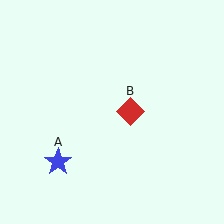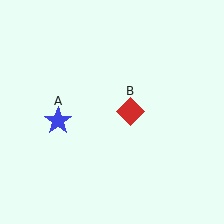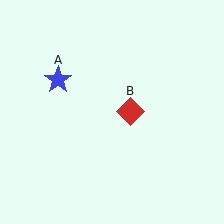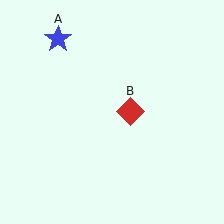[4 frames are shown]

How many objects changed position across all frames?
1 object changed position: blue star (object A).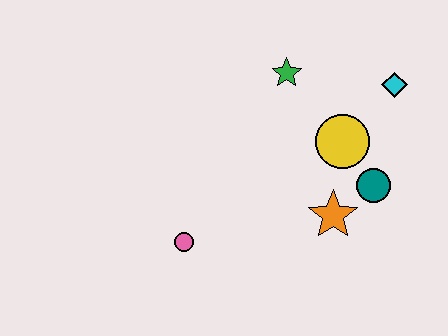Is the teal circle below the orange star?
No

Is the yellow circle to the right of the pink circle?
Yes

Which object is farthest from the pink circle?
The cyan diamond is farthest from the pink circle.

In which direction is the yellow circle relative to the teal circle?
The yellow circle is above the teal circle.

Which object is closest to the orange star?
The teal circle is closest to the orange star.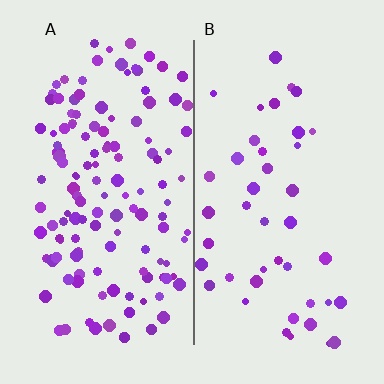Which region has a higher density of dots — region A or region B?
A (the left).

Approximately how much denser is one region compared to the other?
Approximately 3.1× — region A over region B.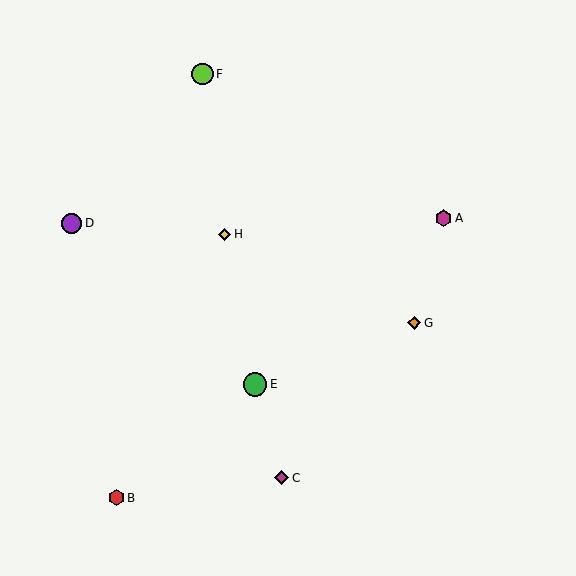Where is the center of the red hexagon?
The center of the red hexagon is at (116, 498).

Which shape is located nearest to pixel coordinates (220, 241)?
The yellow diamond (labeled H) at (224, 234) is nearest to that location.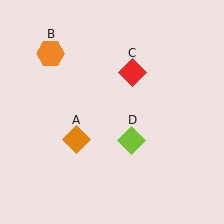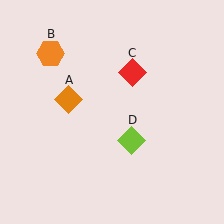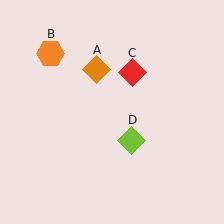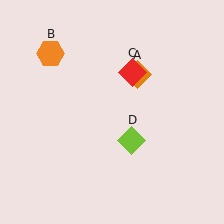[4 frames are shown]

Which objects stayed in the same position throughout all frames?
Orange hexagon (object B) and red diamond (object C) and lime diamond (object D) remained stationary.